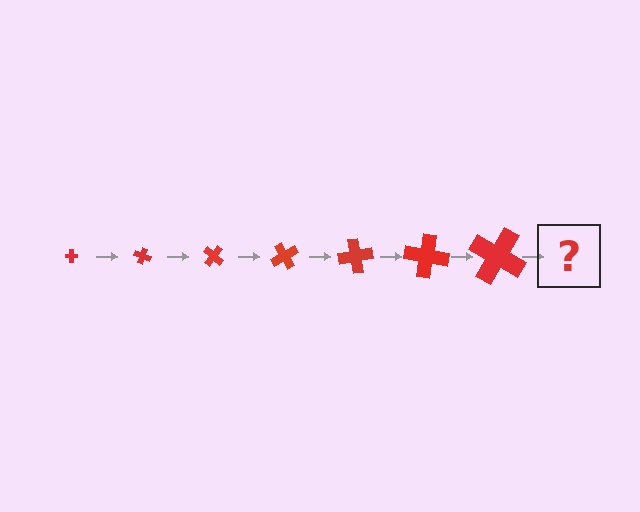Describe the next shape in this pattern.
It should be a cross, larger than the previous one and rotated 140 degrees from the start.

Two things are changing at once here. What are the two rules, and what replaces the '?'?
The two rules are that the cross grows larger each step and it rotates 20 degrees each step. The '?' should be a cross, larger than the previous one and rotated 140 degrees from the start.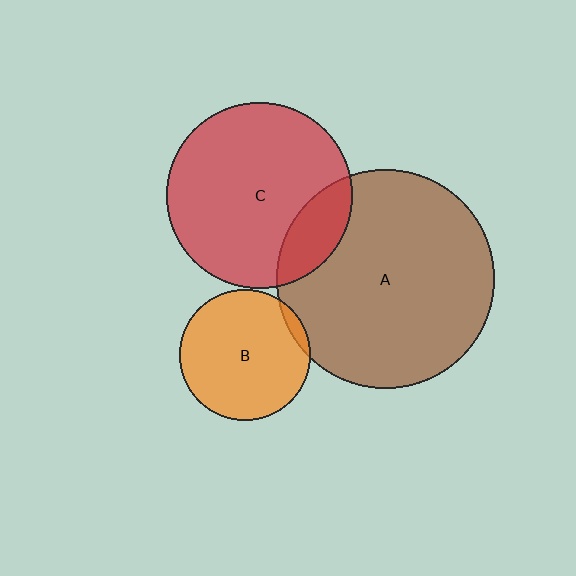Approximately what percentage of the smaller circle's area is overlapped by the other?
Approximately 15%.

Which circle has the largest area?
Circle A (brown).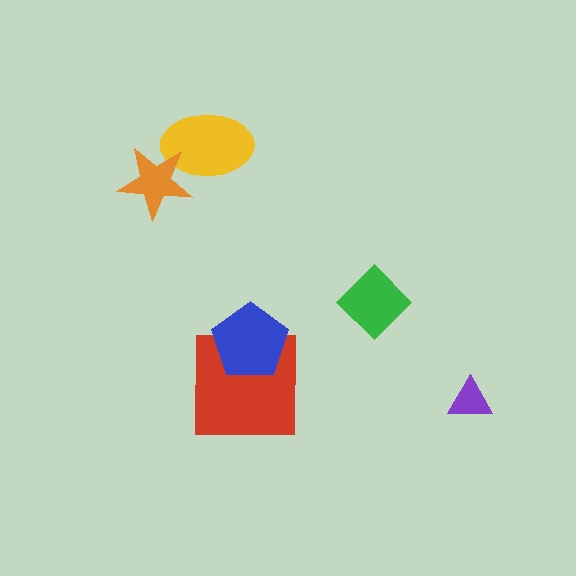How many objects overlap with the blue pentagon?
1 object overlaps with the blue pentagon.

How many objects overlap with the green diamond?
0 objects overlap with the green diamond.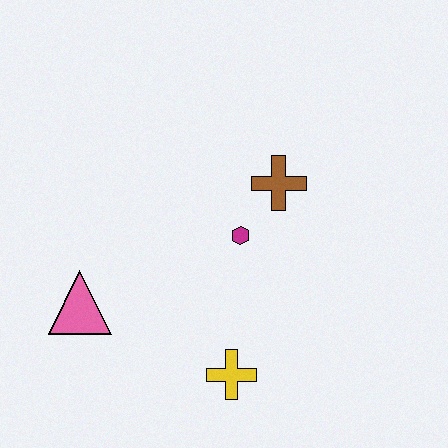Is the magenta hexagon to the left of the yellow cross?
No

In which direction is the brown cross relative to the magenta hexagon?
The brown cross is above the magenta hexagon.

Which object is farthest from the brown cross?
The pink triangle is farthest from the brown cross.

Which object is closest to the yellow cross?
The magenta hexagon is closest to the yellow cross.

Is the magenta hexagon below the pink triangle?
No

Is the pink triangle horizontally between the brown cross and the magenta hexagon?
No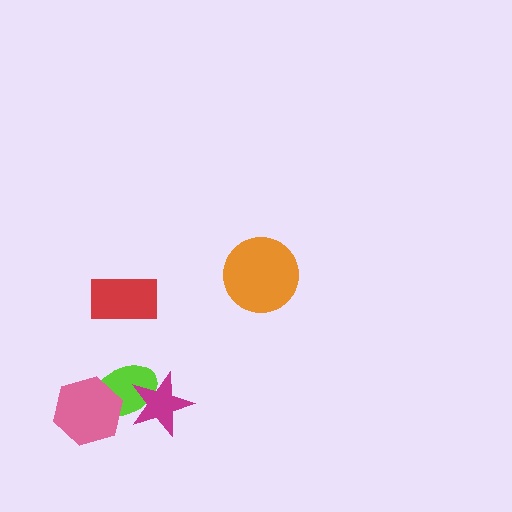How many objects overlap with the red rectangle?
0 objects overlap with the red rectangle.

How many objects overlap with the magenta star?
1 object overlaps with the magenta star.